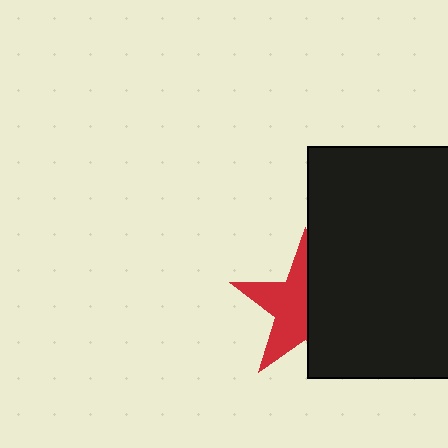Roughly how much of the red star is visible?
About half of it is visible (roughly 53%).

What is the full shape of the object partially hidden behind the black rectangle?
The partially hidden object is a red star.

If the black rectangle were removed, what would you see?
You would see the complete red star.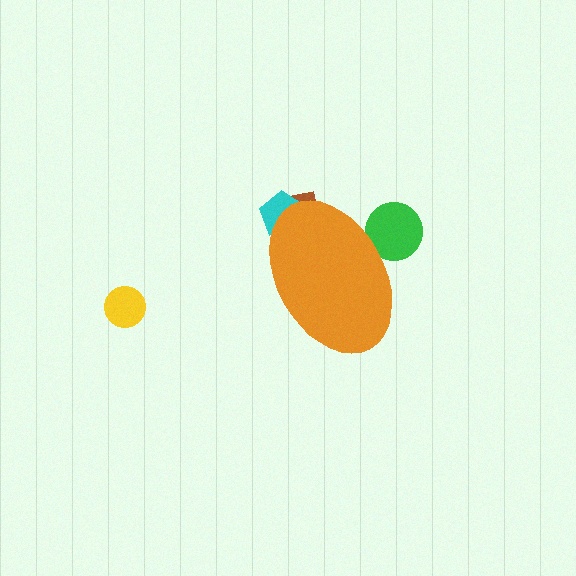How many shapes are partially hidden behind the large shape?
3 shapes are partially hidden.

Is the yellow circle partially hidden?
No, the yellow circle is fully visible.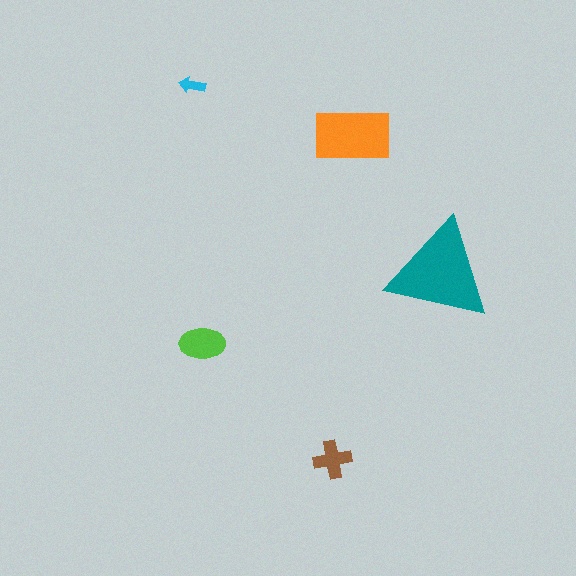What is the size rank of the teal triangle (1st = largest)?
1st.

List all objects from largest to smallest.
The teal triangle, the orange rectangle, the lime ellipse, the brown cross, the cyan arrow.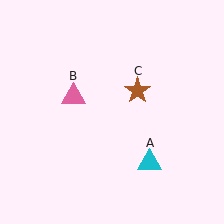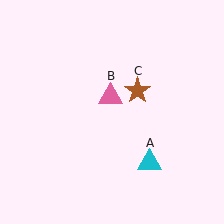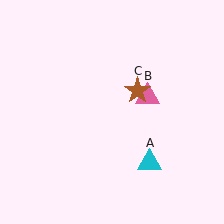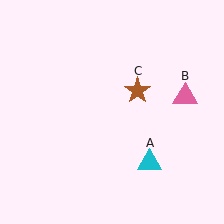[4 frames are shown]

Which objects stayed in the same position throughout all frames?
Cyan triangle (object A) and brown star (object C) remained stationary.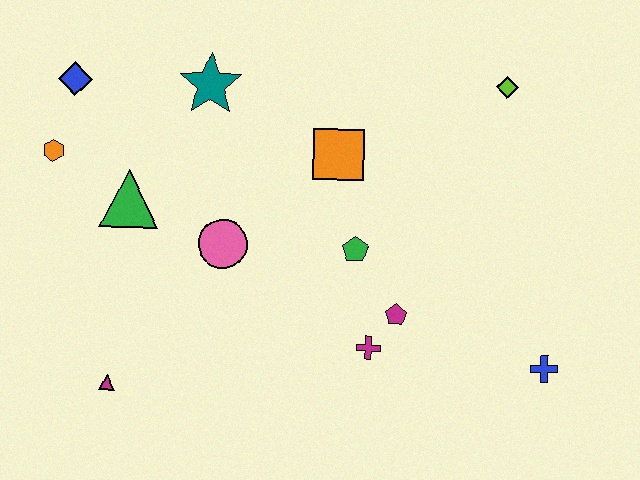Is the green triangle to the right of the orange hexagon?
Yes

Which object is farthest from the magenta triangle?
The lime diamond is farthest from the magenta triangle.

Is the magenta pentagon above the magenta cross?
Yes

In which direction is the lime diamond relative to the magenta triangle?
The lime diamond is to the right of the magenta triangle.